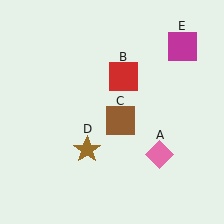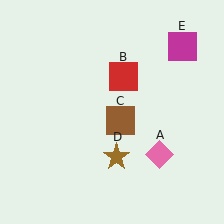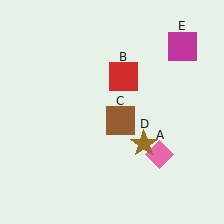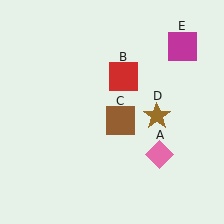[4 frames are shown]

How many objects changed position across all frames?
1 object changed position: brown star (object D).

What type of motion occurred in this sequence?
The brown star (object D) rotated counterclockwise around the center of the scene.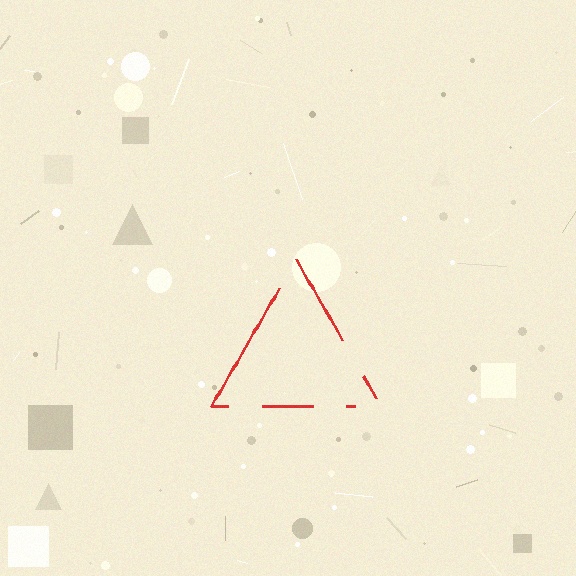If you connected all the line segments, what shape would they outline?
They would outline a triangle.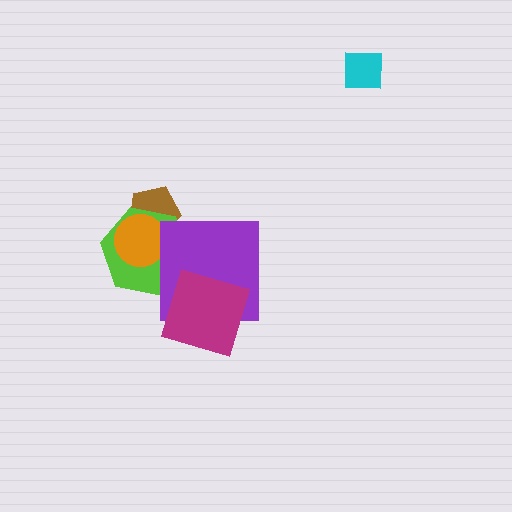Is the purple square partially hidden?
Yes, it is partially covered by another shape.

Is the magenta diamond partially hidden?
No, no other shape covers it.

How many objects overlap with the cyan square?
0 objects overlap with the cyan square.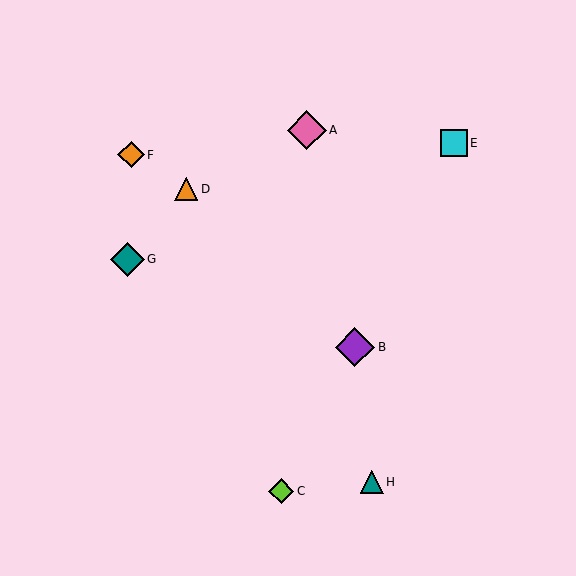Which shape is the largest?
The purple diamond (labeled B) is the largest.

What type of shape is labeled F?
Shape F is an orange diamond.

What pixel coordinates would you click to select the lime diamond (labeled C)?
Click at (281, 491) to select the lime diamond C.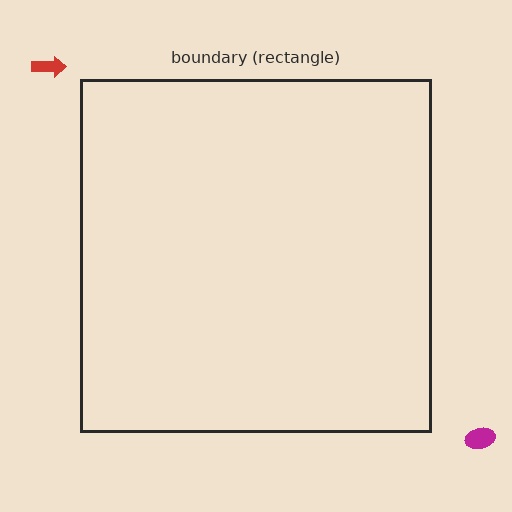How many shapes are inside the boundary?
0 inside, 2 outside.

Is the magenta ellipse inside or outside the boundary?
Outside.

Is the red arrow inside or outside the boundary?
Outside.